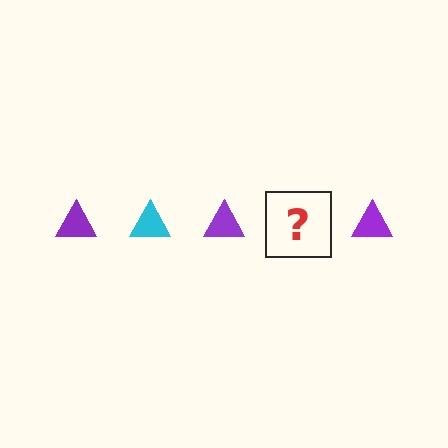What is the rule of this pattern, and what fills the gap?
The rule is that the pattern cycles through purple, cyan triangles. The gap should be filled with a cyan triangle.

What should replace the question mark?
The question mark should be replaced with a cyan triangle.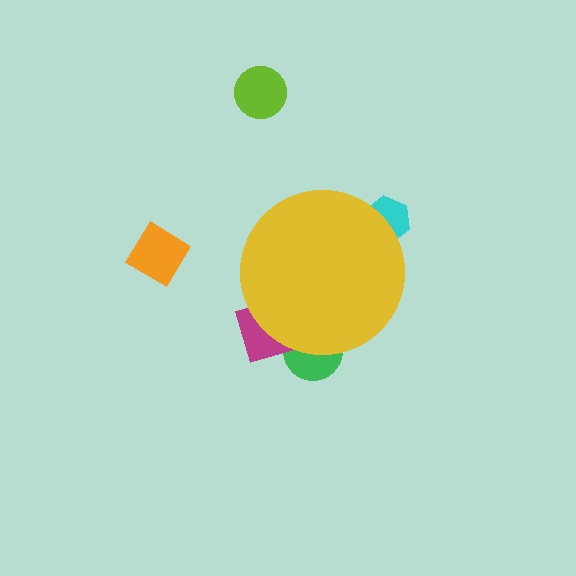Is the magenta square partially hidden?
Yes, the magenta square is partially hidden behind the yellow circle.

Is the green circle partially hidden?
Yes, the green circle is partially hidden behind the yellow circle.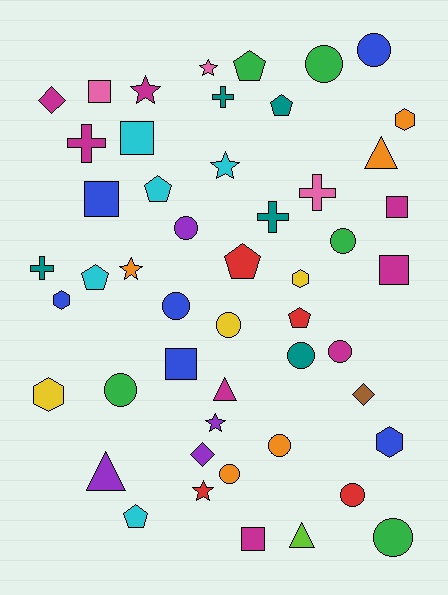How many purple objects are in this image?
There are 4 purple objects.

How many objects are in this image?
There are 50 objects.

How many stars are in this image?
There are 6 stars.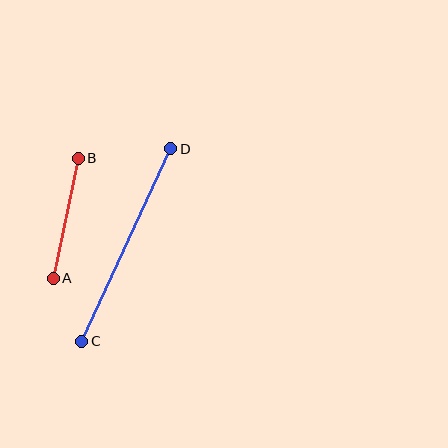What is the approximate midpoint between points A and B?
The midpoint is at approximately (66, 218) pixels.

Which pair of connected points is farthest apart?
Points C and D are farthest apart.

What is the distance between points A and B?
The distance is approximately 122 pixels.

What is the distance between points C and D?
The distance is approximately 212 pixels.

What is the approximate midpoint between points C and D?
The midpoint is at approximately (126, 245) pixels.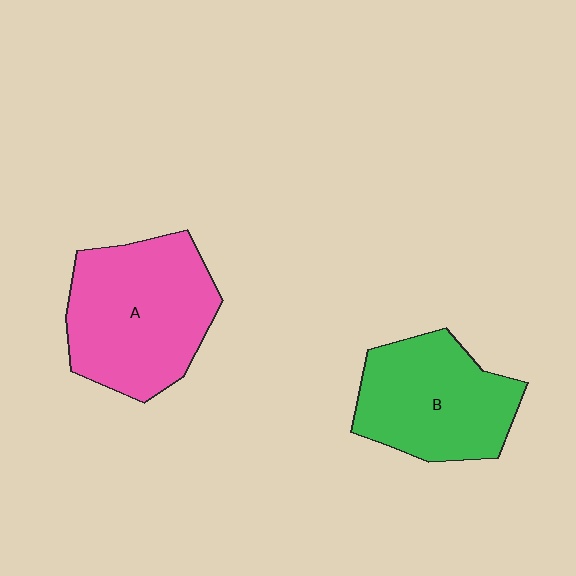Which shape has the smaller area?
Shape B (green).